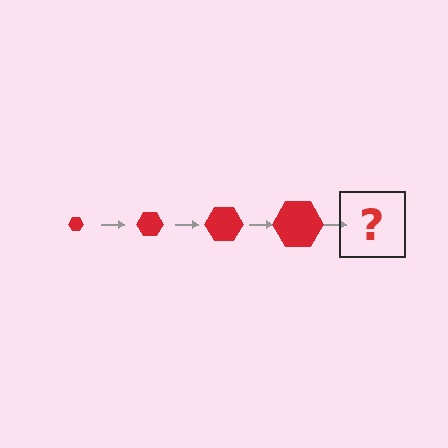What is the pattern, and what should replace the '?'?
The pattern is that the hexagon gets progressively larger each step. The '?' should be a red hexagon, larger than the previous one.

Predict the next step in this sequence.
The next step is a red hexagon, larger than the previous one.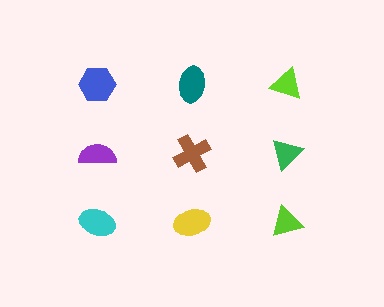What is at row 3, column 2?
A yellow ellipse.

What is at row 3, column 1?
A cyan ellipse.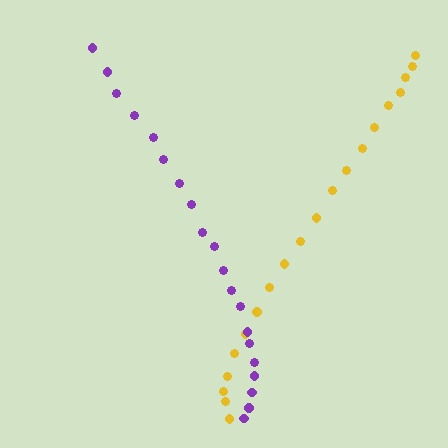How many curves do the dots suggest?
There are 2 distinct paths.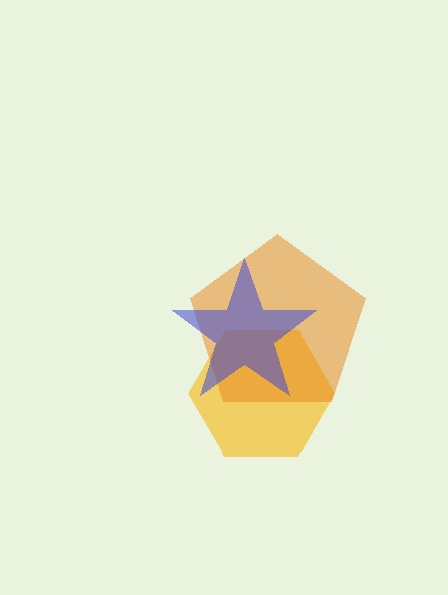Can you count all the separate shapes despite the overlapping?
Yes, there are 3 separate shapes.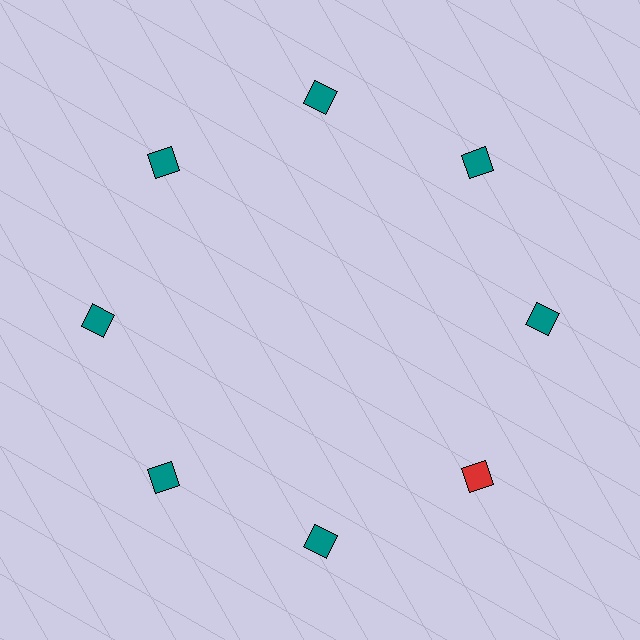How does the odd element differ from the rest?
It has a different color: red instead of teal.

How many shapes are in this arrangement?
There are 8 shapes arranged in a ring pattern.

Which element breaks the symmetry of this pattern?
The red square at roughly the 4 o'clock position breaks the symmetry. All other shapes are teal squares.